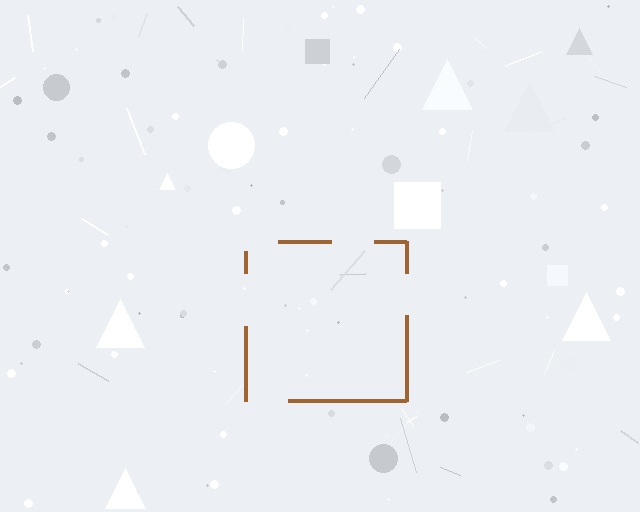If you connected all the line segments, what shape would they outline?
They would outline a square.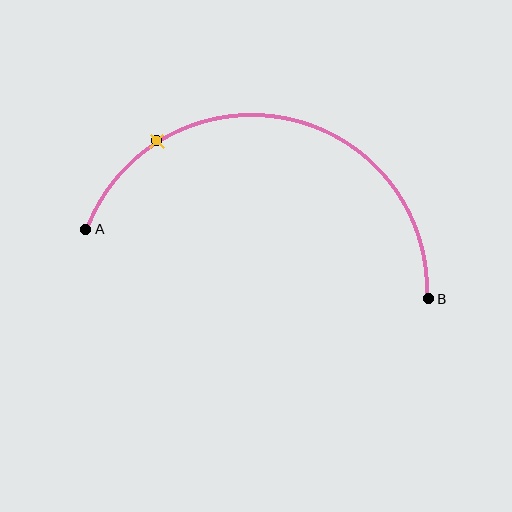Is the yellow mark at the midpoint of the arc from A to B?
No. The yellow mark lies on the arc but is closer to endpoint A. The arc midpoint would be at the point on the curve equidistant along the arc from both A and B.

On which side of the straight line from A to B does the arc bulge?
The arc bulges above the straight line connecting A and B.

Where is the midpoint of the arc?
The arc midpoint is the point on the curve farthest from the straight line joining A and B. It sits above that line.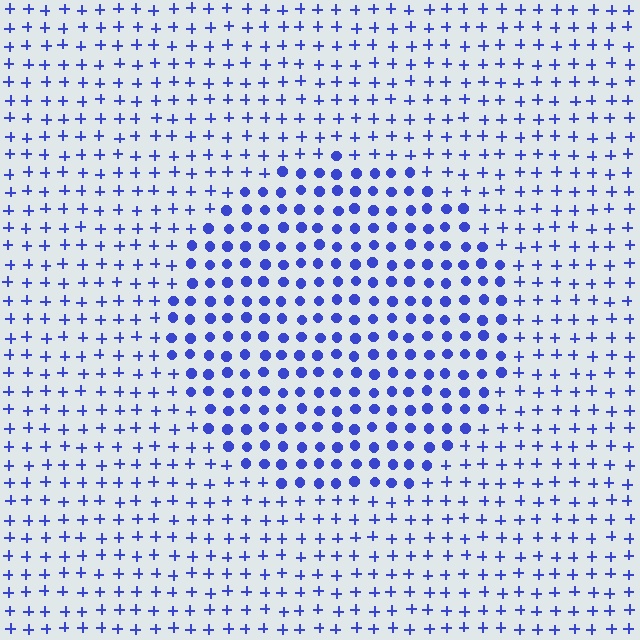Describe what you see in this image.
The image is filled with small blue elements arranged in a uniform grid. A circle-shaped region contains circles, while the surrounding area contains plus signs. The boundary is defined purely by the change in element shape.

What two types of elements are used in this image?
The image uses circles inside the circle region and plus signs outside it.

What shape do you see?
I see a circle.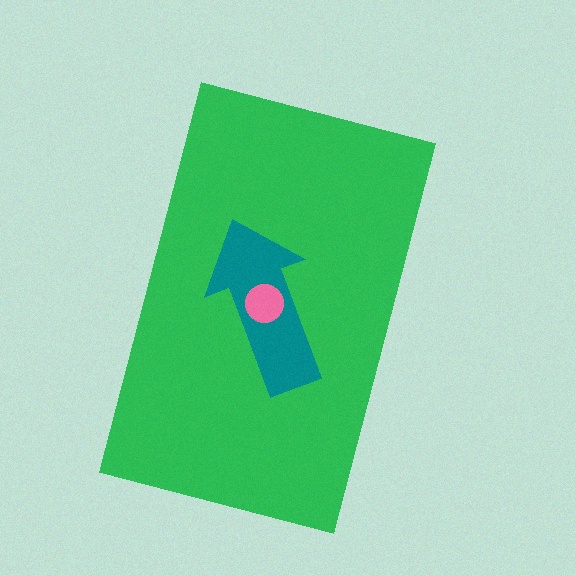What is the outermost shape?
The green rectangle.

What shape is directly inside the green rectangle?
The teal arrow.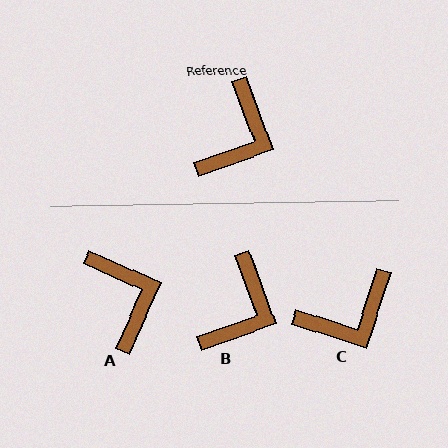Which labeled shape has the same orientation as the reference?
B.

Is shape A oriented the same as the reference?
No, it is off by about 46 degrees.